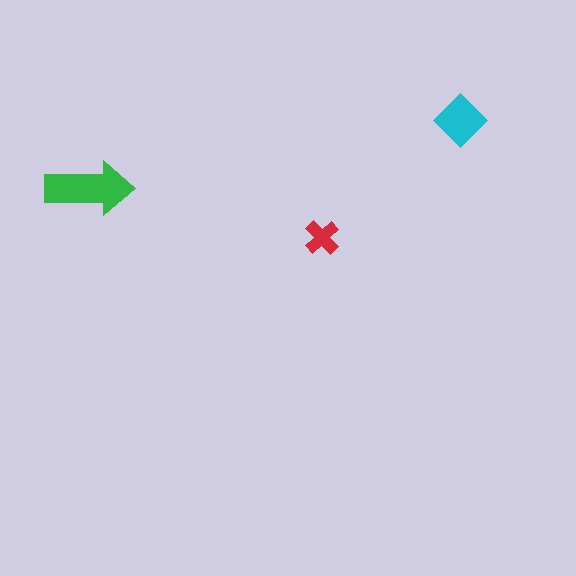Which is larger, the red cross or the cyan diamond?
The cyan diamond.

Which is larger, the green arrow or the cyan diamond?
The green arrow.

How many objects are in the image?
There are 3 objects in the image.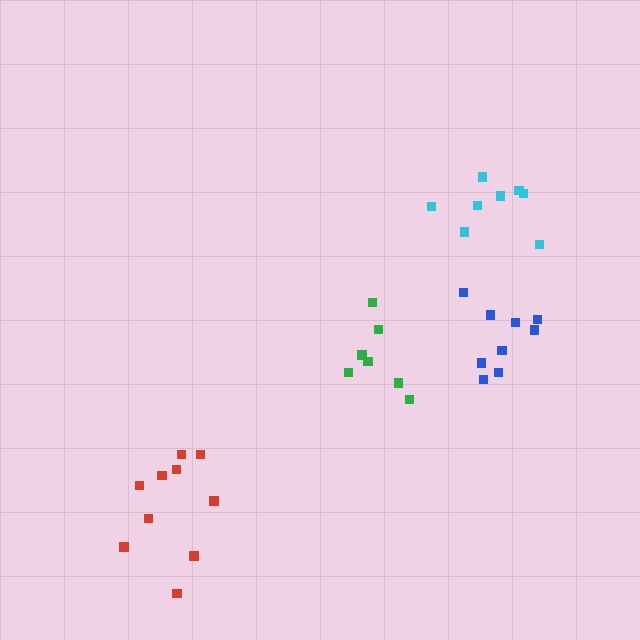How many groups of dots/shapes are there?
There are 4 groups.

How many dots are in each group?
Group 1: 8 dots, Group 2: 10 dots, Group 3: 9 dots, Group 4: 7 dots (34 total).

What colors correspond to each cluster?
The clusters are colored: cyan, red, blue, green.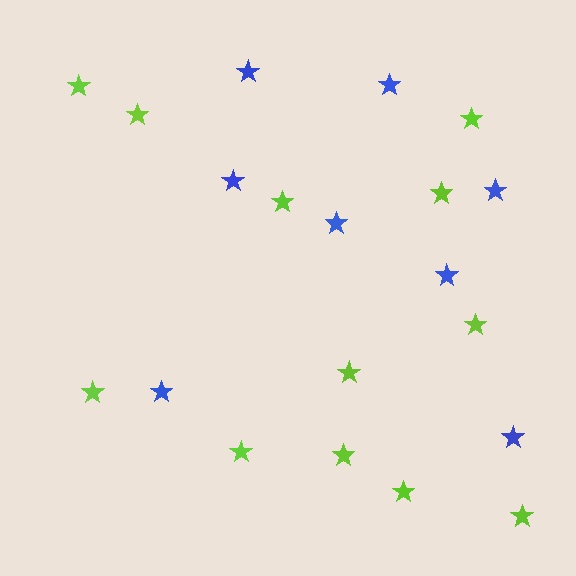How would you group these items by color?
There are 2 groups: one group of blue stars (8) and one group of lime stars (12).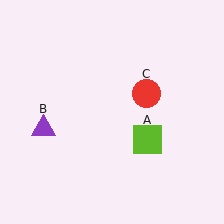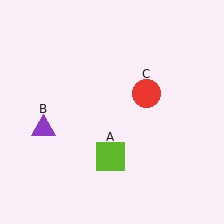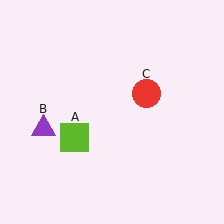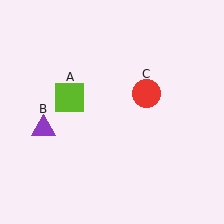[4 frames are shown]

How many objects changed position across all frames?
1 object changed position: lime square (object A).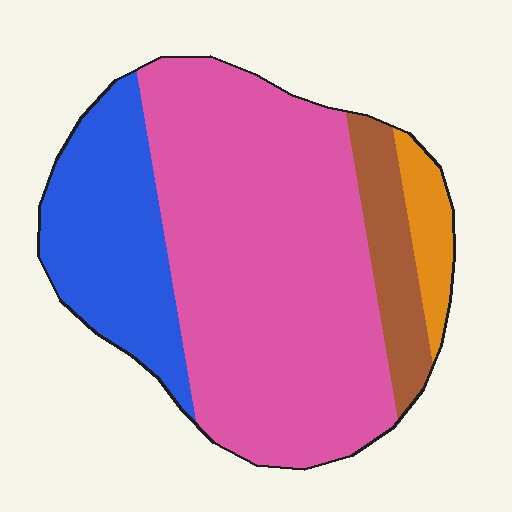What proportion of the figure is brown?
Brown takes up about one tenth (1/10) of the figure.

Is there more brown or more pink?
Pink.